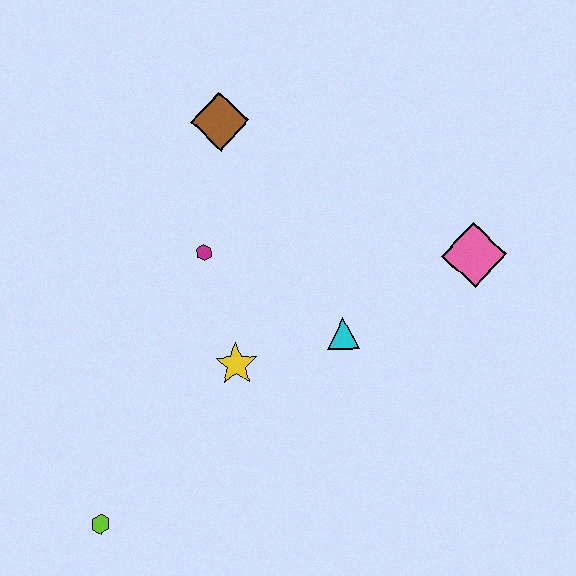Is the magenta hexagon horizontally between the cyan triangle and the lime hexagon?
Yes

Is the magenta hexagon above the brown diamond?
No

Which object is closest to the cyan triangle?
The yellow star is closest to the cyan triangle.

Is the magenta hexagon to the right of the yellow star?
No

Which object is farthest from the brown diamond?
The lime hexagon is farthest from the brown diamond.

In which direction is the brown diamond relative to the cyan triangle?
The brown diamond is above the cyan triangle.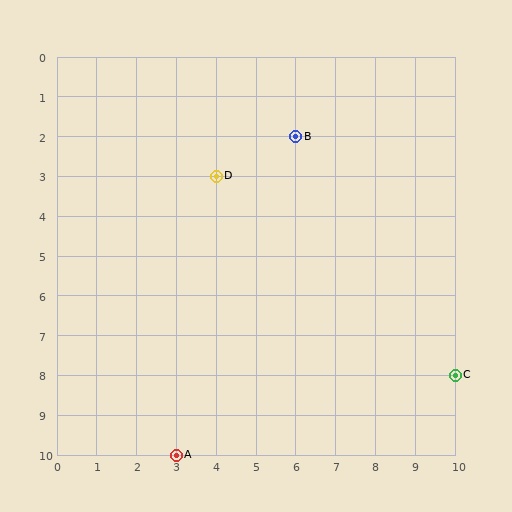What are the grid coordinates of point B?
Point B is at grid coordinates (6, 2).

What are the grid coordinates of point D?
Point D is at grid coordinates (4, 3).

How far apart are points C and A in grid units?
Points C and A are 7 columns and 2 rows apart (about 7.3 grid units diagonally).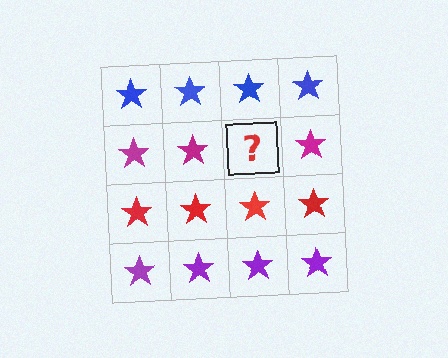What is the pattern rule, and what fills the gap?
The rule is that each row has a consistent color. The gap should be filled with a magenta star.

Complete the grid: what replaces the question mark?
The question mark should be replaced with a magenta star.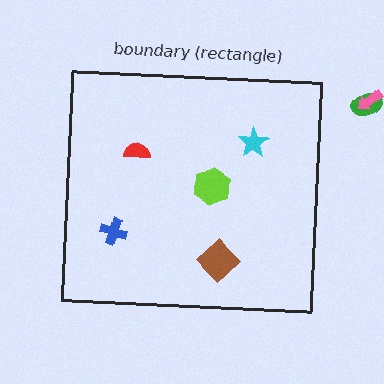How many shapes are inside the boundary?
5 inside, 2 outside.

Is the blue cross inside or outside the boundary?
Inside.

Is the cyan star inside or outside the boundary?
Inside.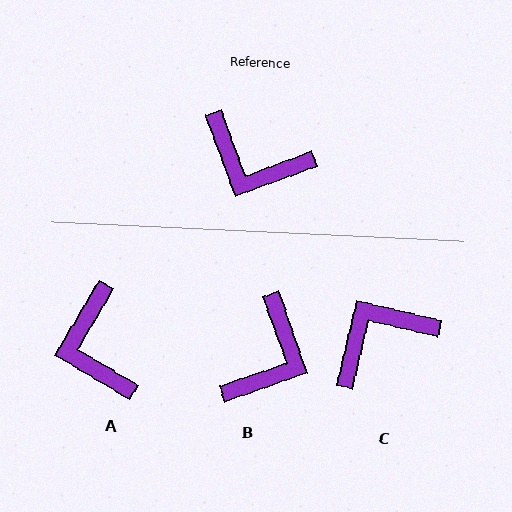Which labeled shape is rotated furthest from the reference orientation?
C, about 124 degrees away.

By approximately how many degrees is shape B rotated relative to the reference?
Approximately 89 degrees counter-clockwise.